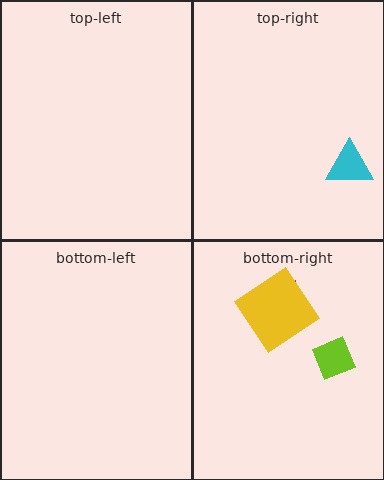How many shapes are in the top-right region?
1.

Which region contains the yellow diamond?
The bottom-right region.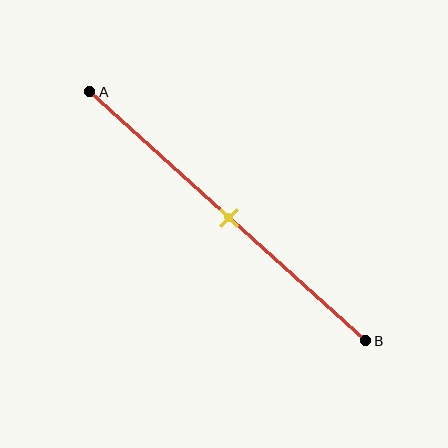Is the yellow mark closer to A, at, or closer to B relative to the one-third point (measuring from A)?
The yellow mark is closer to point B than the one-third point of segment AB.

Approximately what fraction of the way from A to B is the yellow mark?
The yellow mark is approximately 50% of the way from A to B.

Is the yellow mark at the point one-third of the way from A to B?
No, the mark is at about 50% from A, not at the 33% one-third point.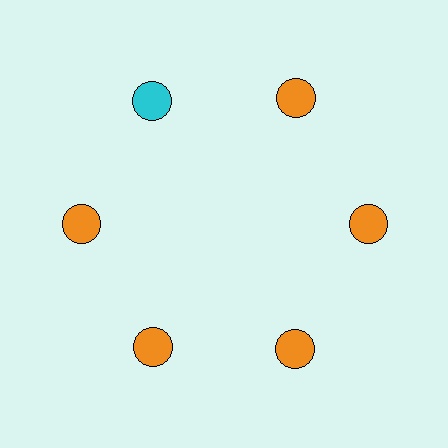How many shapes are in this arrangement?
There are 6 shapes arranged in a ring pattern.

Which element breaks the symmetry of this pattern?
The cyan circle at roughly the 11 o'clock position breaks the symmetry. All other shapes are orange circles.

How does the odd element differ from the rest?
It has a different color: cyan instead of orange.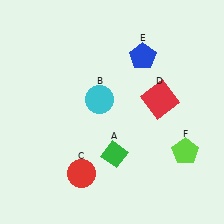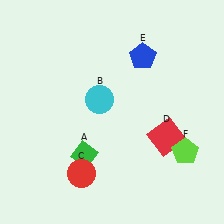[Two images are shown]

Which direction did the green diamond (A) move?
The green diamond (A) moved left.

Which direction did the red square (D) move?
The red square (D) moved down.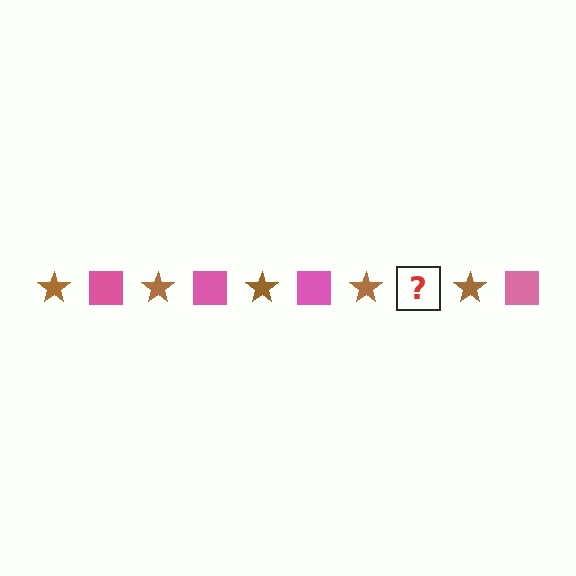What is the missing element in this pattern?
The missing element is a pink square.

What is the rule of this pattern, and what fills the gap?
The rule is that the pattern alternates between brown star and pink square. The gap should be filled with a pink square.